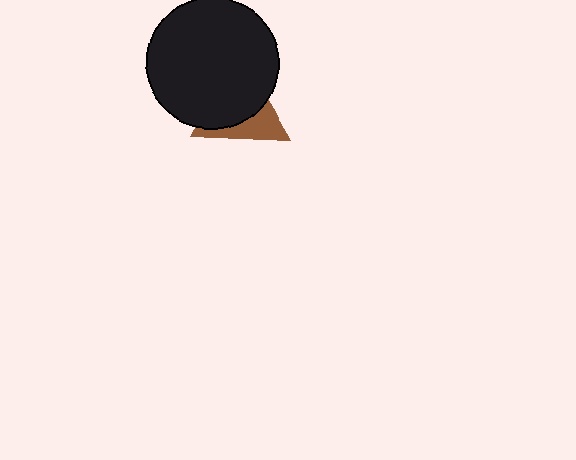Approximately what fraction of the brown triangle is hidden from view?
Roughly 62% of the brown triangle is hidden behind the black circle.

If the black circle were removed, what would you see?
You would see the complete brown triangle.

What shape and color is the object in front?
The object in front is a black circle.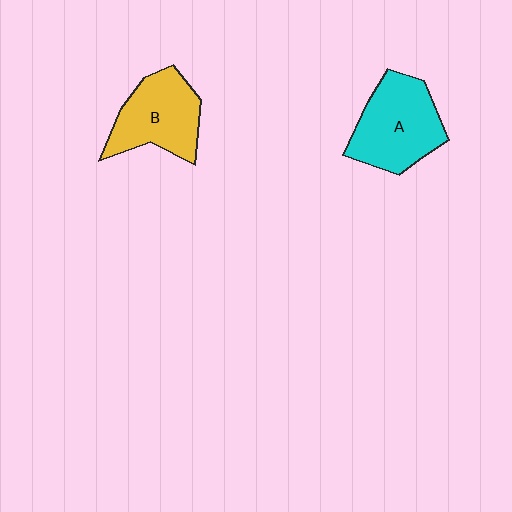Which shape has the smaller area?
Shape B (yellow).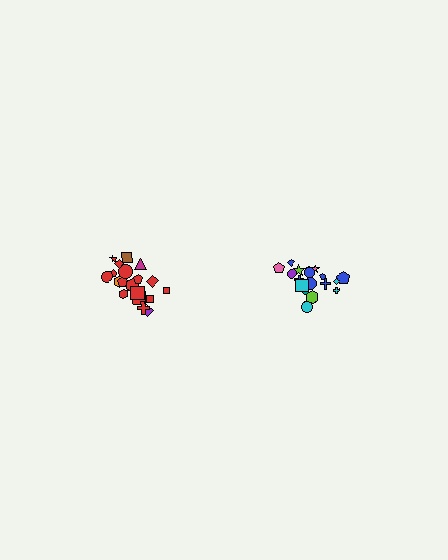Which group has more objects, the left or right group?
The left group.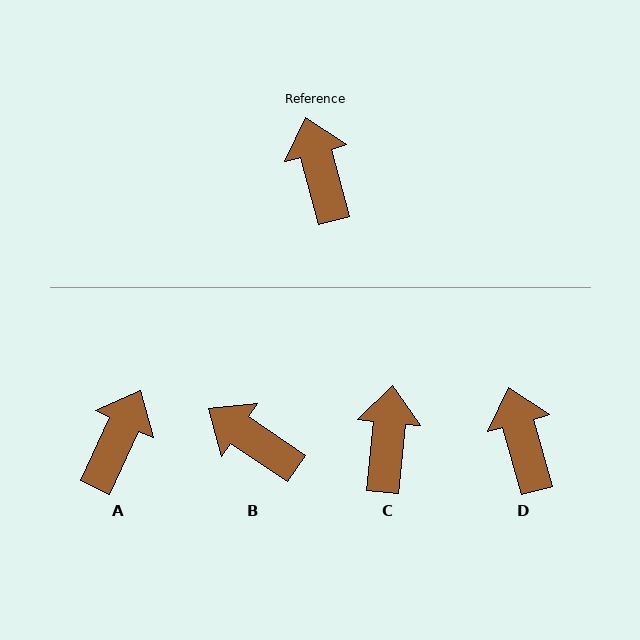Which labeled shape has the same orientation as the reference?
D.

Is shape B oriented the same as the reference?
No, it is off by about 41 degrees.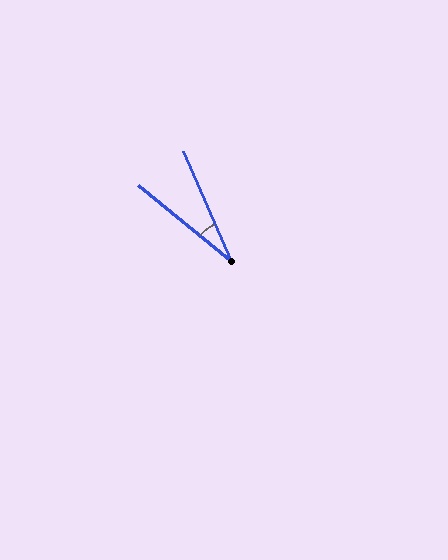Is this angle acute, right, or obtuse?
It is acute.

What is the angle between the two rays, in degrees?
Approximately 27 degrees.